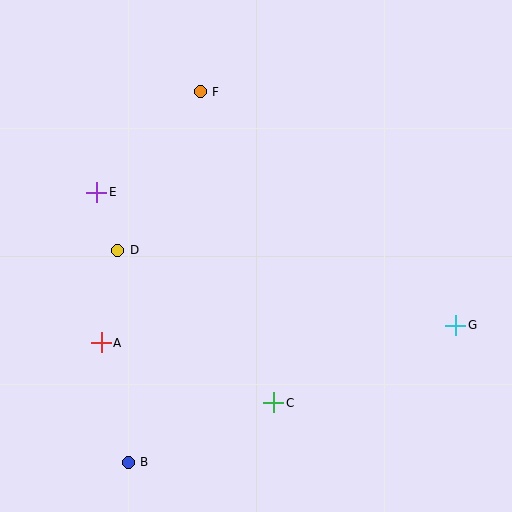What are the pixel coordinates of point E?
Point E is at (97, 192).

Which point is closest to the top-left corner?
Point E is closest to the top-left corner.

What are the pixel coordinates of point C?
Point C is at (274, 403).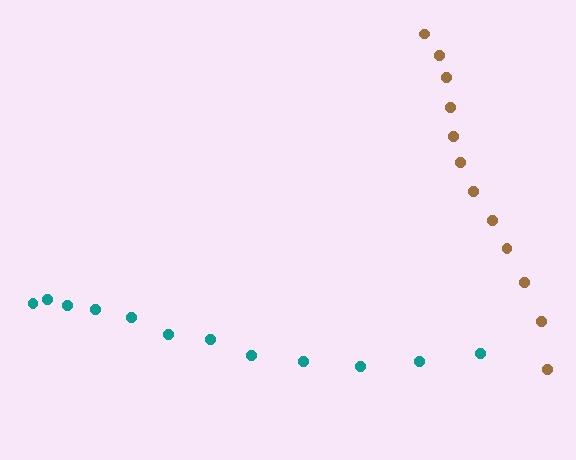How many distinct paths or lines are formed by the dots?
There are 2 distinct paths.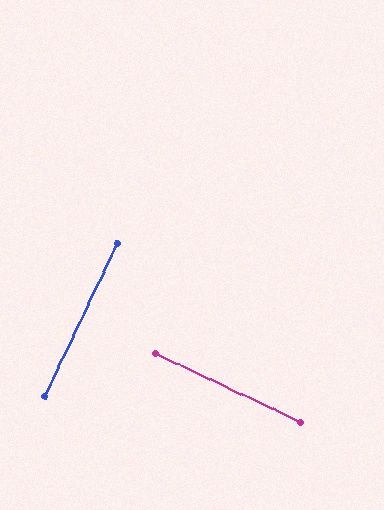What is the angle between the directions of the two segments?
Approximately 90 degrees.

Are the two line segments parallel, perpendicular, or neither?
Perpendicular — they meet at approximately 90°.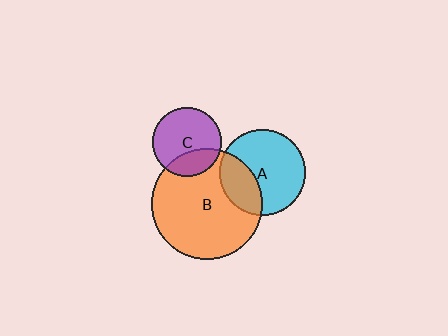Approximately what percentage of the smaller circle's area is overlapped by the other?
Approximately 25%.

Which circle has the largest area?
Circle B (orange).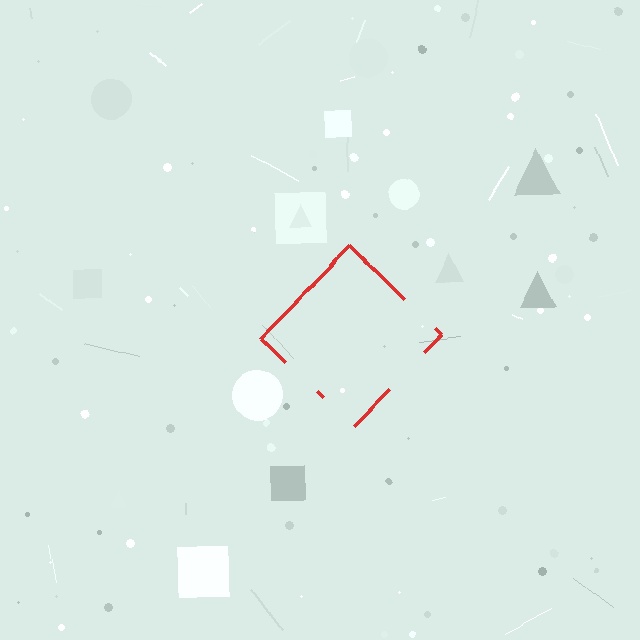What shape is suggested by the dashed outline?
The dashed outline suggests a diamond.